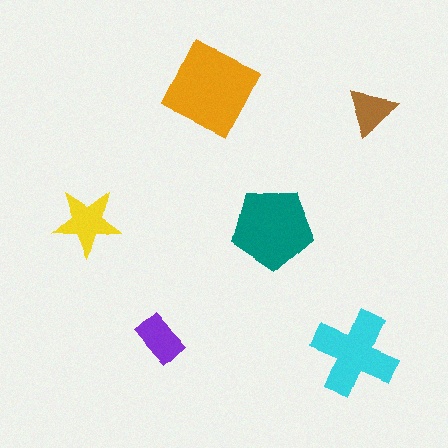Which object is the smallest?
The brown triangle.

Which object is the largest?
The orange diamond.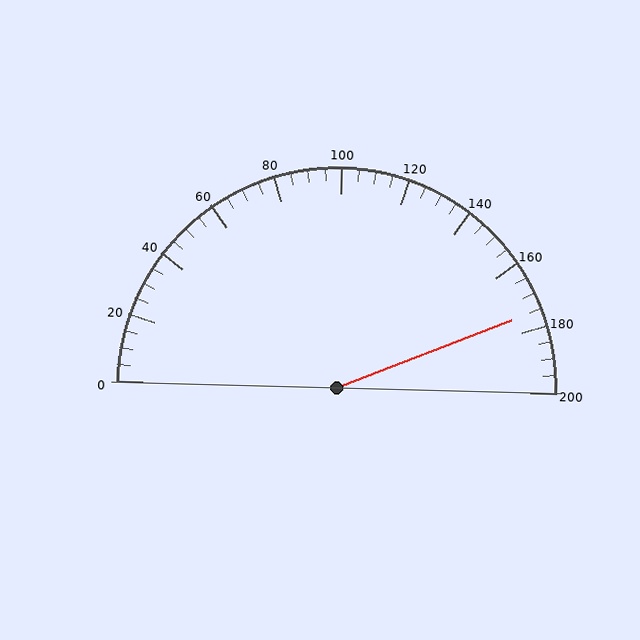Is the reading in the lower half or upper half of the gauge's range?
The reading is in the upper half of the range (0 to 200).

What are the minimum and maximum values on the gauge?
The gauge ranges from 0 to 200.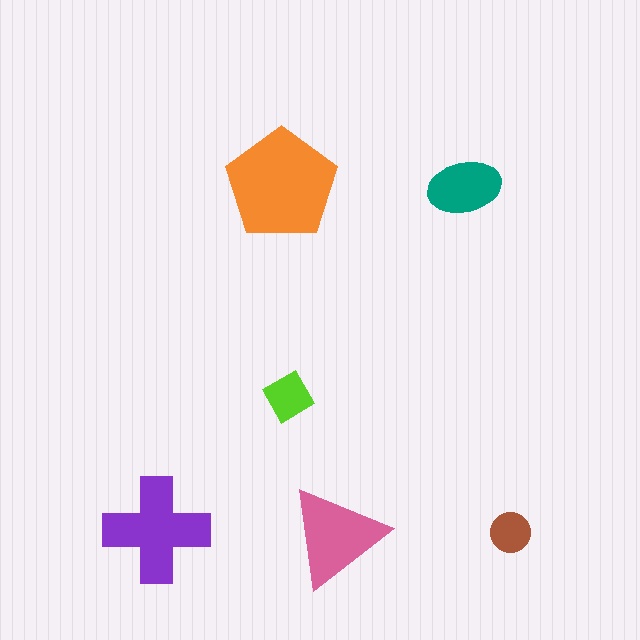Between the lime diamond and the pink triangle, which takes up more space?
The pink triangle.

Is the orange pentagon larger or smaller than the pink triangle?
Larger.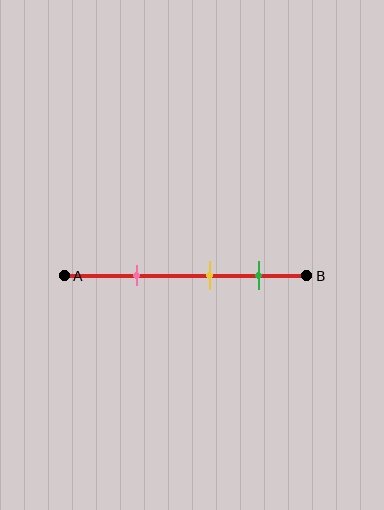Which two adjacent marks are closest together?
The yellow and green marks are the closest adjacent pair.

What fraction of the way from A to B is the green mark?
The green mark is approximately 80% (0.8) of the way from A to B.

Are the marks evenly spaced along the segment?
Yes, the marks are approximately evenly spaced.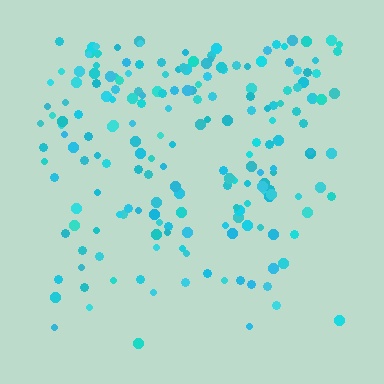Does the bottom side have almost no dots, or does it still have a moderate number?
Still a moderate number, just noticeably fewer than the top.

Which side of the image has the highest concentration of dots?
The top.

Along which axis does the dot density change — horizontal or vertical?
Vertical.